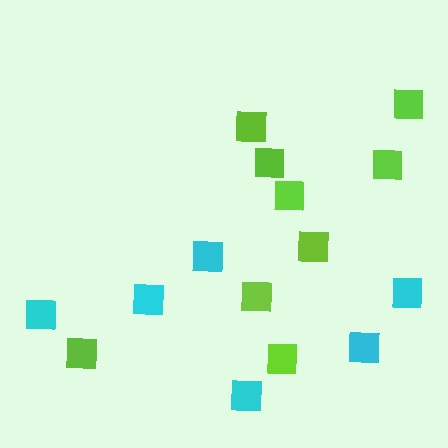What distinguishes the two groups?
There are 2 groups: one group of cyan squares (6) and one group of lime squares (9).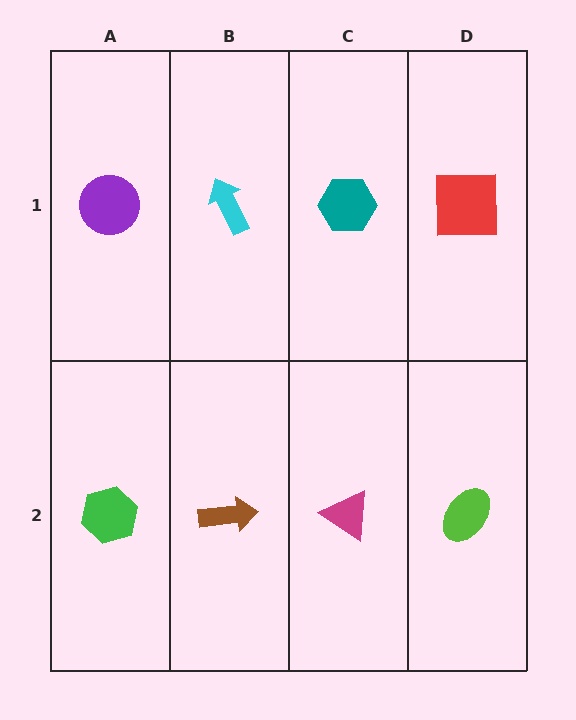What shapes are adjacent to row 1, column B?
A brown arrow (row 2, column B), a purple circle (row 1, column A), a teal hexagon (row 1, column C).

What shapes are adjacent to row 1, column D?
A lime ellipse (row 2, column D), a teal hexagon (row 1, column C).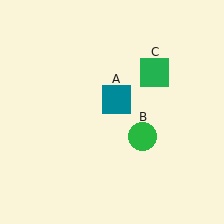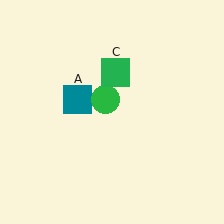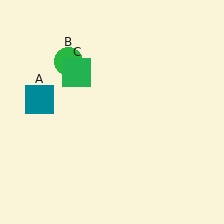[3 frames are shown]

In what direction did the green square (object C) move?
The green square (object C) moved left.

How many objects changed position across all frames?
3 objects changed position: teal square (object A), green circle (object B), green square (object C).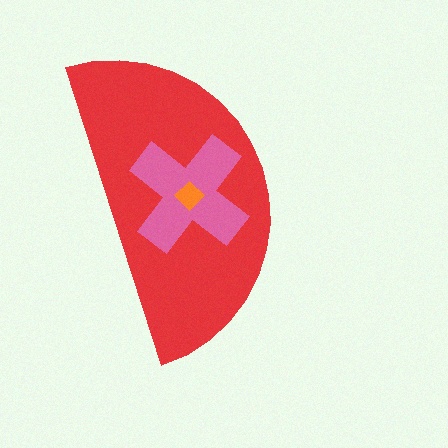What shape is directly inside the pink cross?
The orange diamond.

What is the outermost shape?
The red semicircle.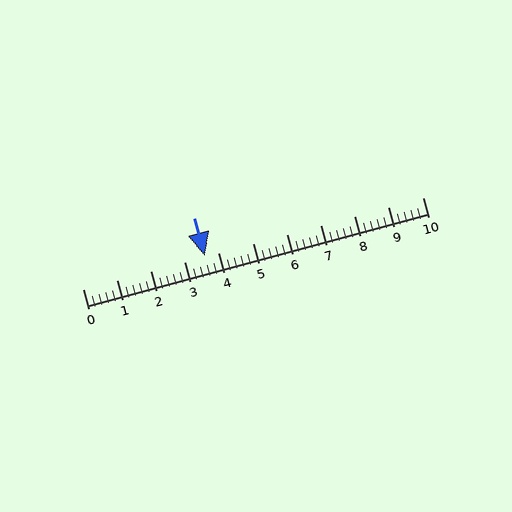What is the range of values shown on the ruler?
The ruler shows values from 0 to 10.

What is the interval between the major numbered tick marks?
The major tick marks are spaced 1 units apart.